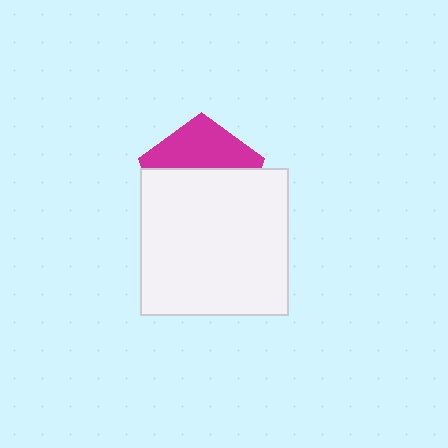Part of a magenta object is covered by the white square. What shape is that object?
It is a pentagon.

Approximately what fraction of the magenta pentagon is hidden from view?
Roughly 62% of the magenta pentagon is hidden behind the white square.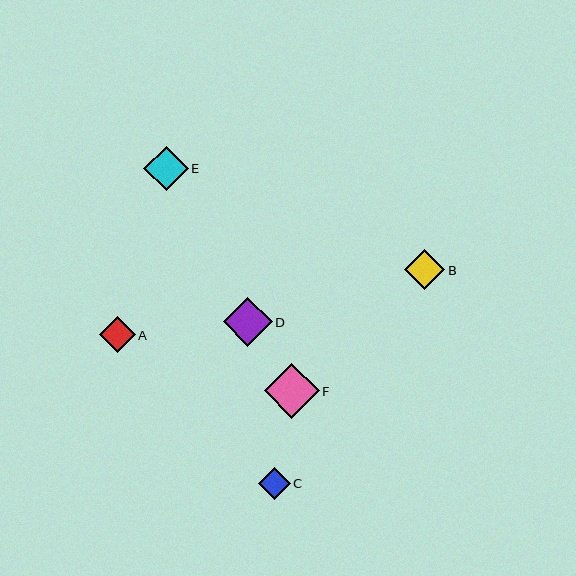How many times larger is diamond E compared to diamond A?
Diamond E is approximately 1.2 times the size of diamond A.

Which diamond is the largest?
Diamond F is the largest with a size of approximately 55 pixels.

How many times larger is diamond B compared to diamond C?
Diamond B is approximately 1.3 times the size of diamond C.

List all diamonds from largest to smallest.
From largest to smallest: F, D, E, B, A, C.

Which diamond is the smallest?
Diamond C is the smallest with a size of approximately 32 pixels.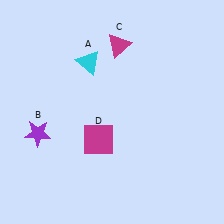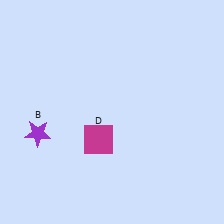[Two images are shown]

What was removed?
The cyan triangle (A), the magenta triangle (C) were removed in Image 2.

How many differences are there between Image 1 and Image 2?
There are 2 differences between the two images.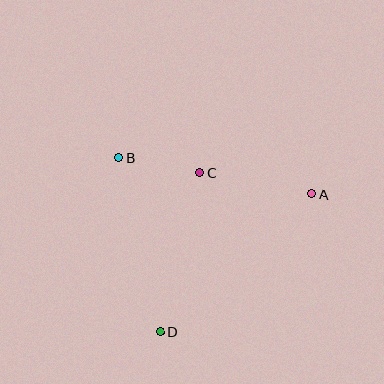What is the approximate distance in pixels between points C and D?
The distance between C and D is approximately 163 pixels.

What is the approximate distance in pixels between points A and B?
The distance between A and B is approximately 197 pixels.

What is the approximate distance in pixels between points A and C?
The distance between A and C is approximately 114 pixels.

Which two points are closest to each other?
Points B and C are closest to each other.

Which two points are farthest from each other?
Points A and D are farthest from each other.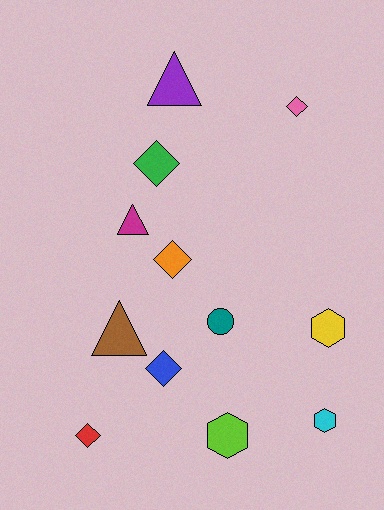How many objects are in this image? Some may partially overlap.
There are 12 objects.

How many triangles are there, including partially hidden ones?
There are 3 triangles.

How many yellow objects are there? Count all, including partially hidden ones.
There is 1 yellow object.